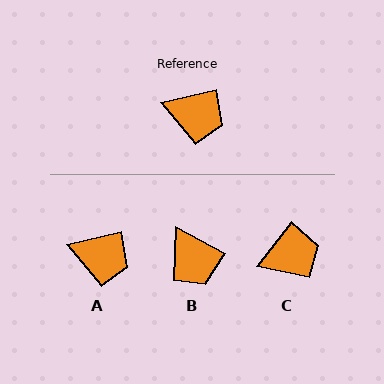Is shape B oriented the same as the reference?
No, it is off by about 42 degrees.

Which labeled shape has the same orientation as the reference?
A.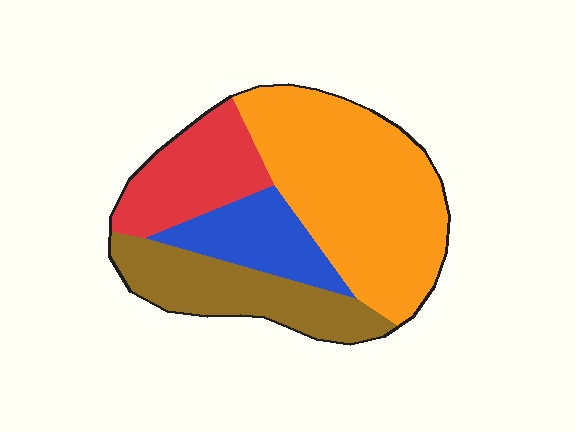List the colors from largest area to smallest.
From largest to smallest: orange, brown, red, blue.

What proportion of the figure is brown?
Brown covers roughly 20% of the figure.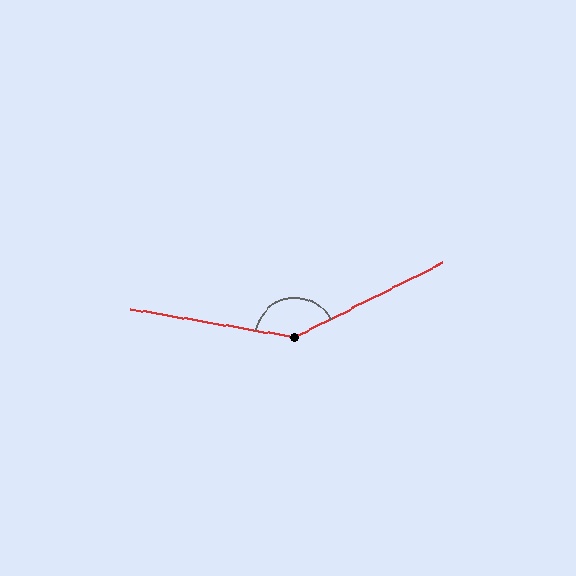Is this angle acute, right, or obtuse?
It is obtuse.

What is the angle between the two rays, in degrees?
Approximately 143 degrees.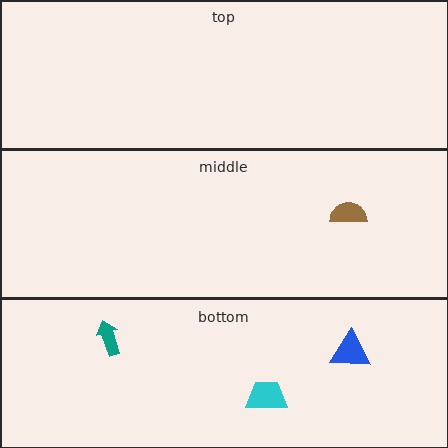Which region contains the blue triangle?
The bottom region.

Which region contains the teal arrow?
The bottom region.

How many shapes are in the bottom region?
3.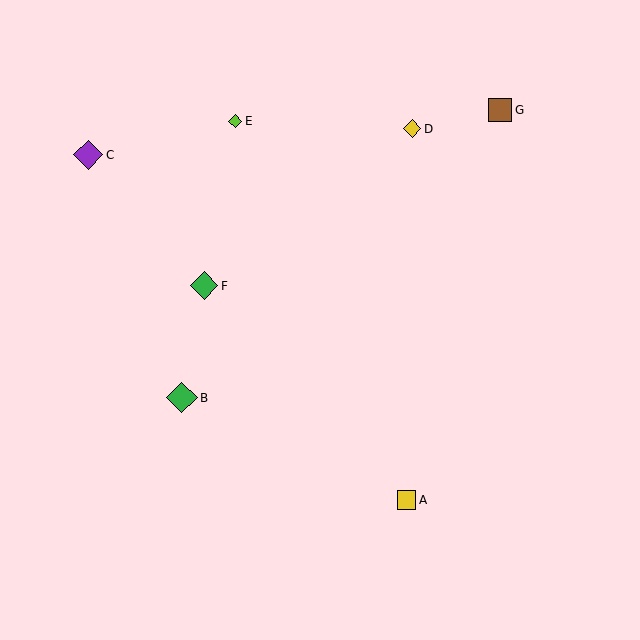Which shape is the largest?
The green diamond (labeled B) is the largest.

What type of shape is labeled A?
Shape A is a yellow square.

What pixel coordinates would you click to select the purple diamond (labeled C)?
Click at (88, 155) to select the purple diamond C.